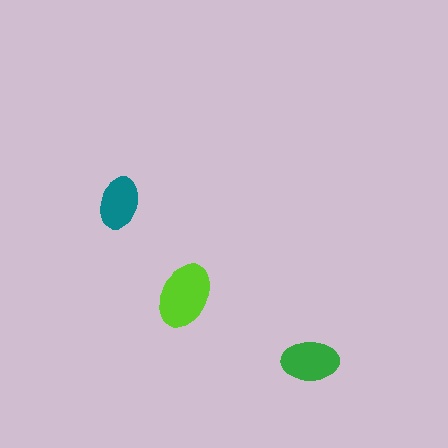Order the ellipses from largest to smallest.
the lime one, the green one, the teal one.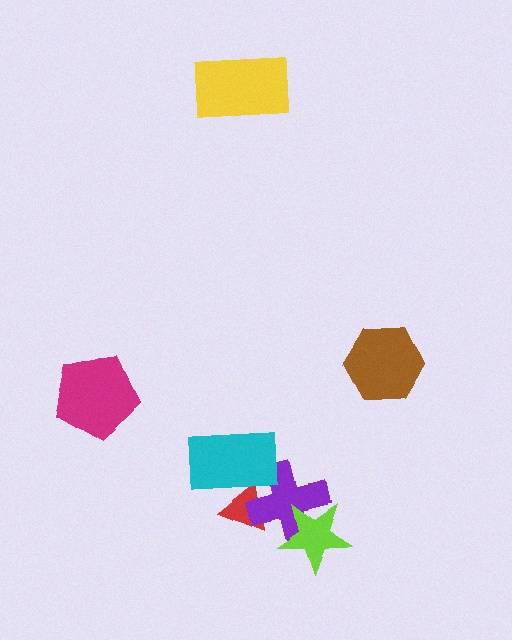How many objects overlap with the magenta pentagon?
0 objects overlap with the magenta pentagon.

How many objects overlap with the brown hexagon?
0 objects overlap with the brown hexagon.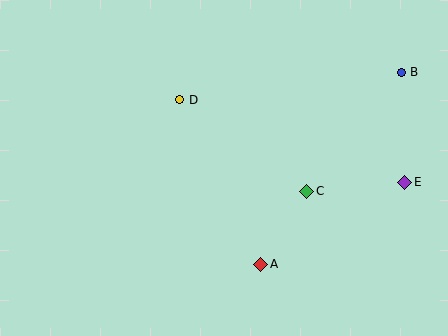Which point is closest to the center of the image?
Point D at (180, 100) is closest to the center.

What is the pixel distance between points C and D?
The distance between C and D is 156 pixels.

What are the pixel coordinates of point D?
Point D is at (180, 100).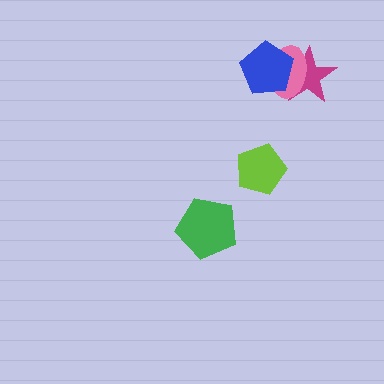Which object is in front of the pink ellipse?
The blue pentagon is in front of the pink ellipse.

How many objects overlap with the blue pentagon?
2 objects overlap with the blue pentagon.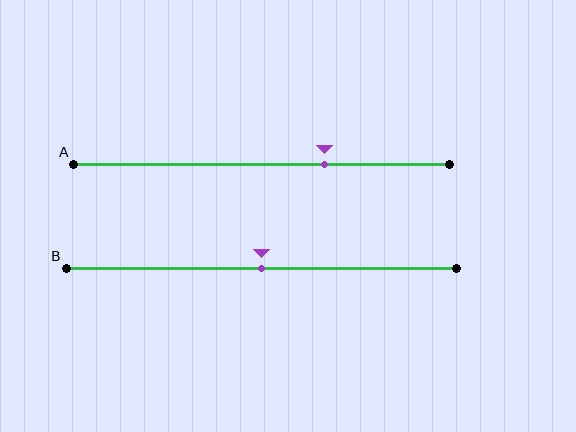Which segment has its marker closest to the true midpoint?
Segment B has its marker closest to the true midpoint.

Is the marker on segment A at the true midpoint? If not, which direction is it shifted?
No, the marker on segment A is shifted to the right by about 17% of the segment length.